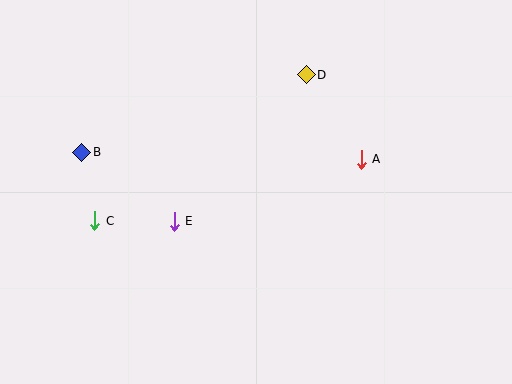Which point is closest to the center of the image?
Point E at (174, 221) is closest to the center.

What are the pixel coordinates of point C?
Point C is at (95, 221).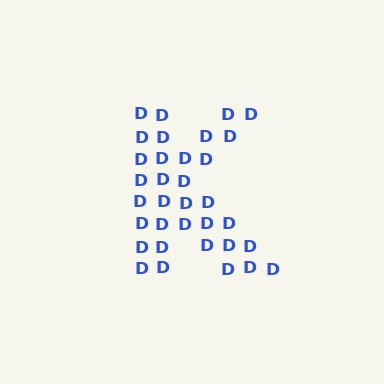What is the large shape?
The large shape is the letter K.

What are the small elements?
The small elements are letter D's.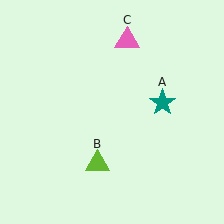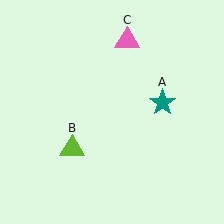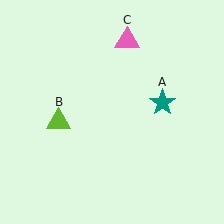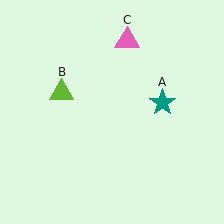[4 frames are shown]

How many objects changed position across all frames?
1 object changed position: lime triangle (object B).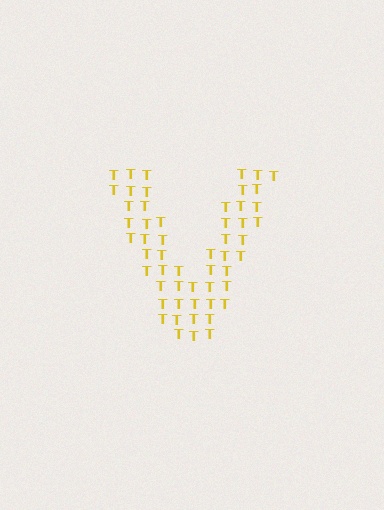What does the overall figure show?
The overall figure shows the letter V.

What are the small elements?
The small elements are letter T's.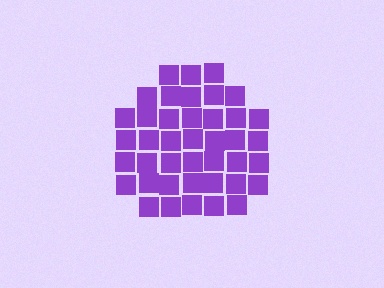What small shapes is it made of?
It is made of small squares.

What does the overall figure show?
The overall figure shows a circle.